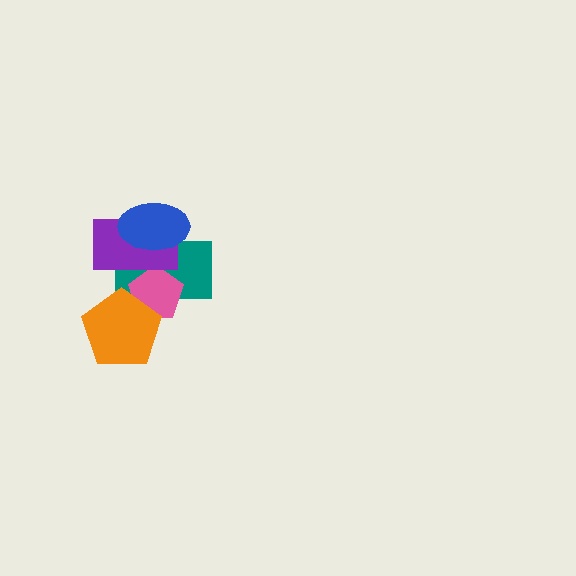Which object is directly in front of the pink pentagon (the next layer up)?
The orange pentagon is directly in front of the pink pentagon.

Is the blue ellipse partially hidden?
No, no other shape covers it.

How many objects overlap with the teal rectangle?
4 objects overlap with the teal rectangle.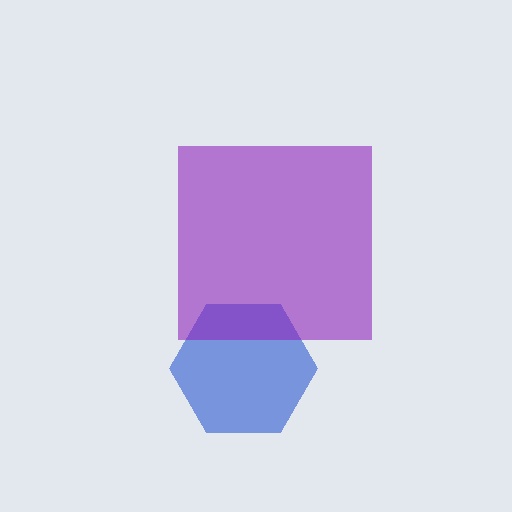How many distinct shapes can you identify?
There are 2 distinct shapes: a blue hexagon, a purple square.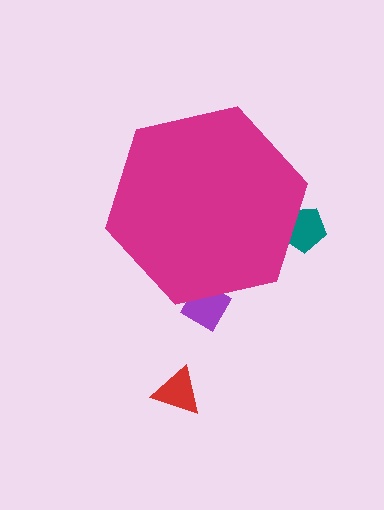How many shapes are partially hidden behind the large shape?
2 shapes are partially hidden.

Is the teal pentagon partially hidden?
Yes, the teal pentagon is partially hidden behind the magenta hexagon.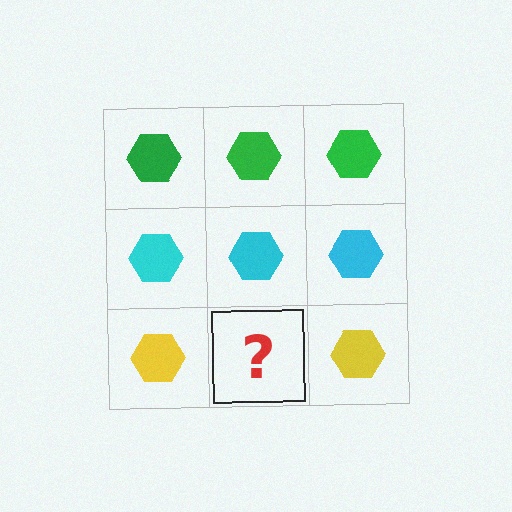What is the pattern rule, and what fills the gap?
The rule is that each row has a consistent color. The gap should be filled with a yellow hexagon.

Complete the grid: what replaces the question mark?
The question mark should be replaced with a yellow hexagon.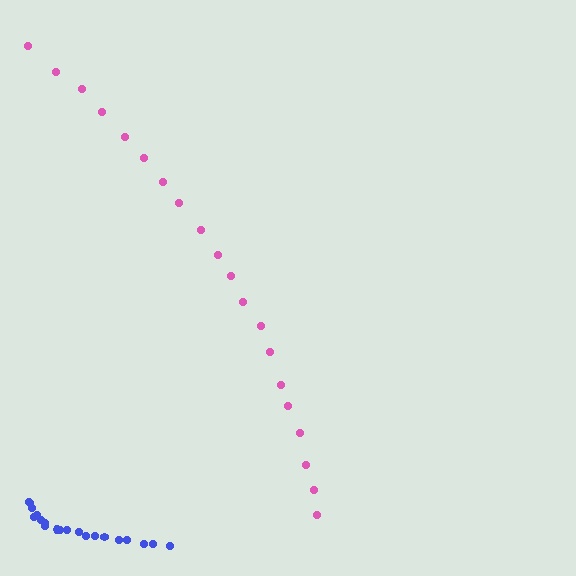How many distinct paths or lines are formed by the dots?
There are 2 distinct paths.